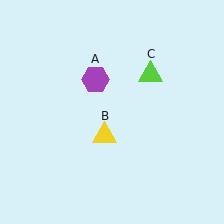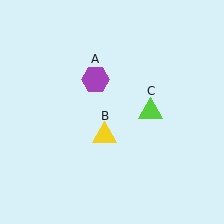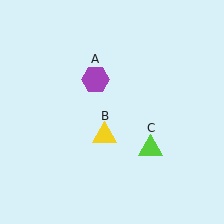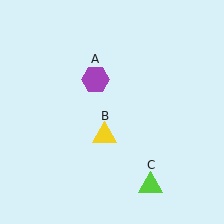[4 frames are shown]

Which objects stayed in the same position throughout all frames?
Purple hexagon (object A) and yellow triangle (object B) remained stationary.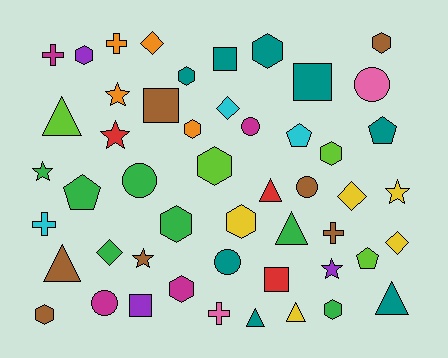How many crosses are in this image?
There are 5 crosses.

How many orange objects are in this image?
There are 4 orange objects.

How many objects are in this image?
There are 50 objects.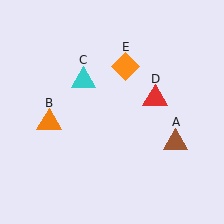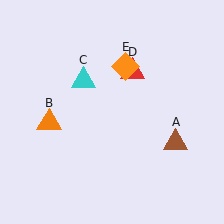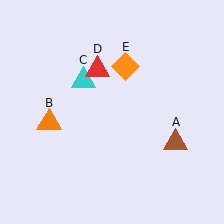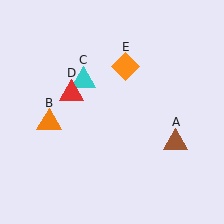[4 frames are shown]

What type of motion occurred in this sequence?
The red triangle (object D) rotated counterclockwise around the center of the scene.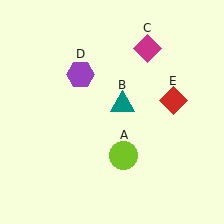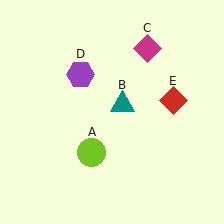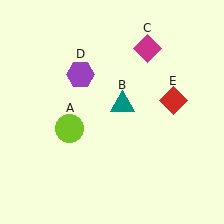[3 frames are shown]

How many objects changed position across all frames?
1 object changed position: lime circle (object A).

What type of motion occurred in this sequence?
The lime circle (object A) rotated clockwise around the center of the scene.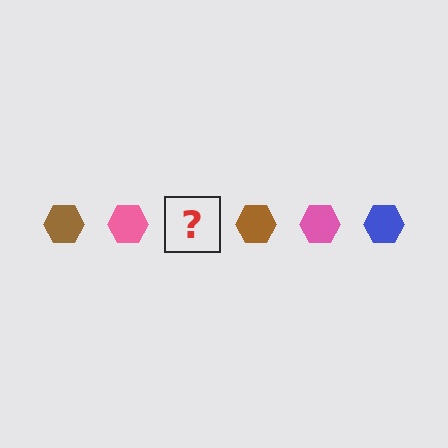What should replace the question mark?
The question mark should be replaced with a blue hexagon.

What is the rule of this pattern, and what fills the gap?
The rule is that the pattern cycles through brown, pink, blue hexagons. The gap should be filled with a blue hexagon.